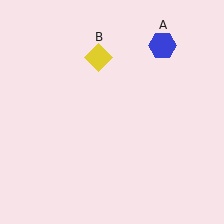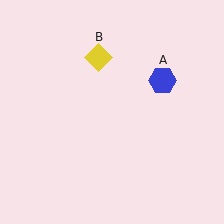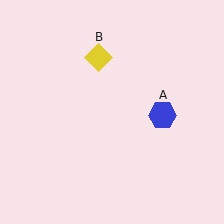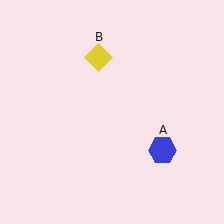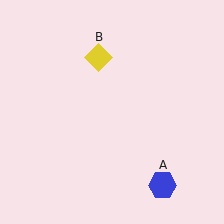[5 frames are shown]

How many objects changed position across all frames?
1 object changed position: blue hexagon (object A).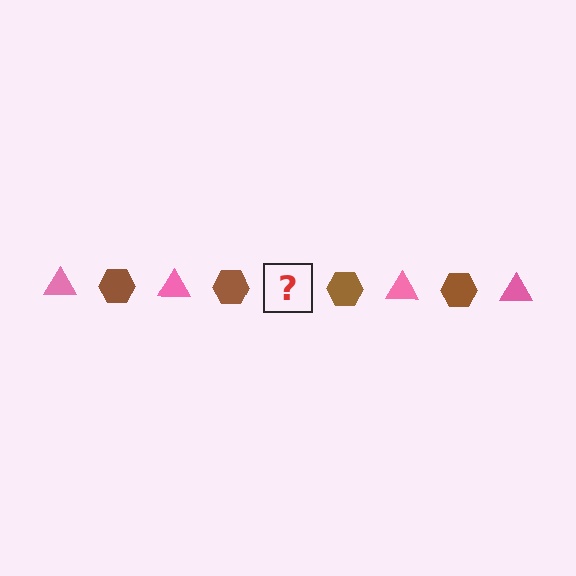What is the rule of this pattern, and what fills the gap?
The rule is that the pattern alternates between pink triangle and brown hexagon. The gap should be filled with a pink triangle.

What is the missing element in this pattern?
The missing element is a pink triangle.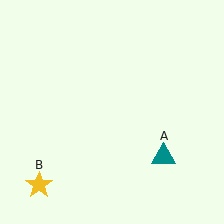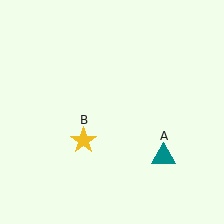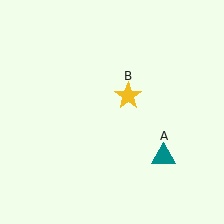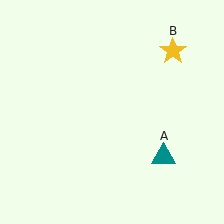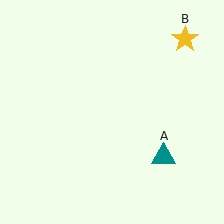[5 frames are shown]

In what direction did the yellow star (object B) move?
The yellow star (object B) moved up and to the right.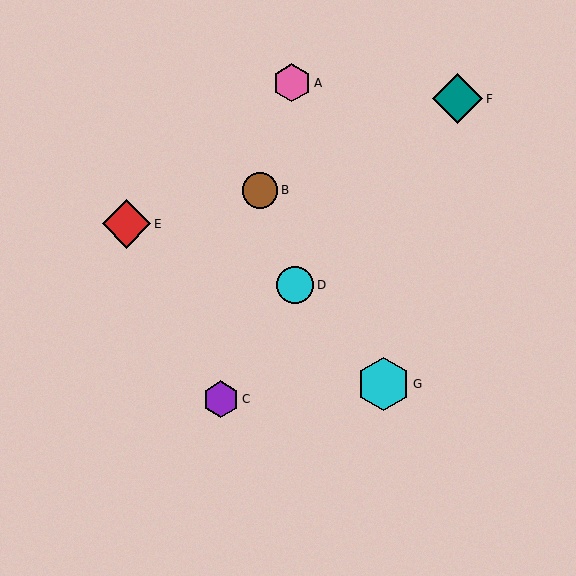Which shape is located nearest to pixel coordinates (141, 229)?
The red diamond (labeled E) at (127, 224) is nearest to that location.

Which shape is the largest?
The cyan hexagon (labeled G) is the largest.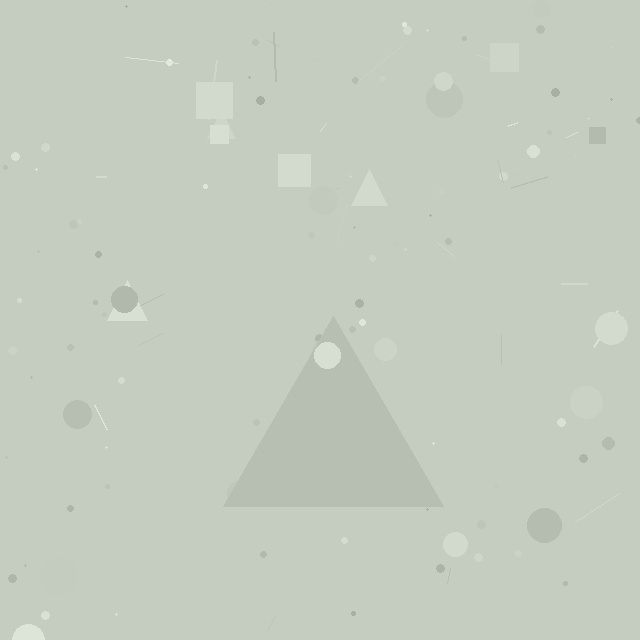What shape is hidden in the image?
A triangle is hidden in the image.